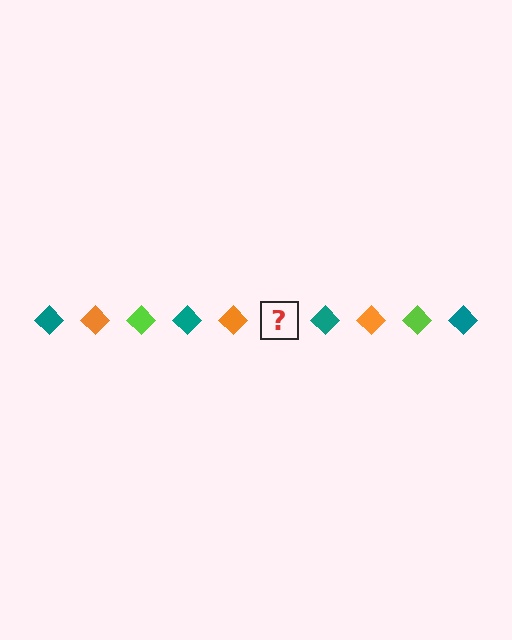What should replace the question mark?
The question mark should be replaced with a lime diamond.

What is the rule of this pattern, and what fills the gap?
The rule is that the pattern cycles through teal, orange, lime diamonds. The gap should be filled with a lime diamond.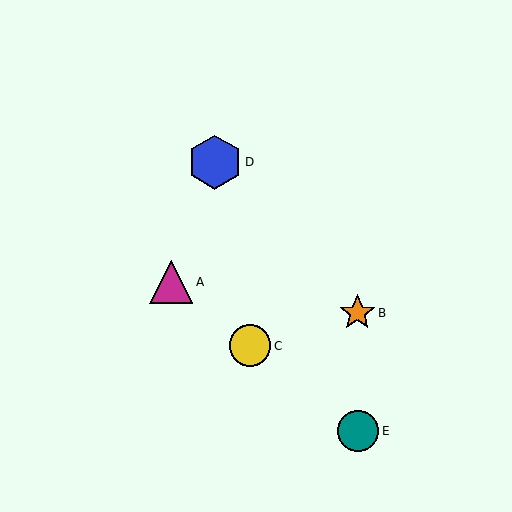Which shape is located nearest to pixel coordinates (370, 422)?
The teal circle (labeled E) at (358, 431) is nearest to that location.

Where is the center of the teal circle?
The center of the teal circle is at (358, 431).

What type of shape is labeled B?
Shape B is an orange star.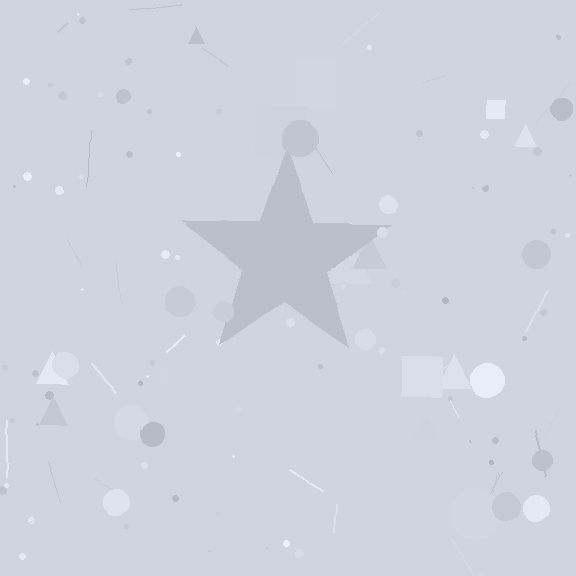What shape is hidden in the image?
A star is hidden in the image.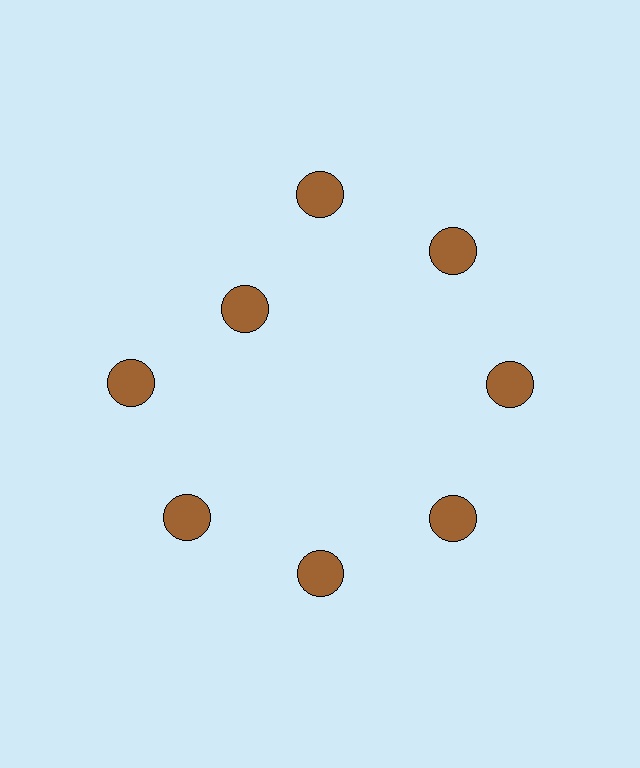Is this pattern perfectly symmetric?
No. The 8 brown circles are arranged in a ring, but one element near the 10 o'clock position is pulled inward toward the center, breaking the 8-fold rotational symmetry.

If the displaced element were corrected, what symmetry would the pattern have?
It would have 8-fold rotational symmetry — the pattern would map onto itself every 45 degrees.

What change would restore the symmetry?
The symmetry would be restored by moving it outward, back onto the ring so that all 8 circles sit at equal angles and equal distance from the center.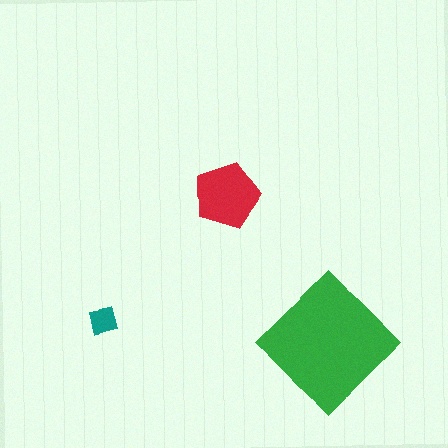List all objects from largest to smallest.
The green diamond, the red pentagon, the teal square.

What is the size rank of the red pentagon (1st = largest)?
2nd.